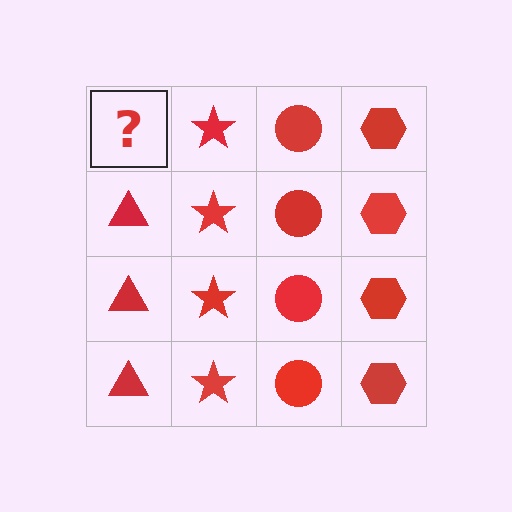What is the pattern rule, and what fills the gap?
The rule is that each column has a consistent shape. The gap should be filled with a red triangle.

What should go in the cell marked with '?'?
The missing cell should contain a red triangle.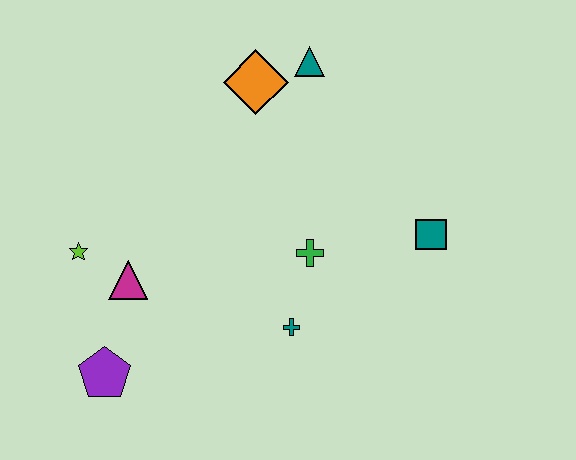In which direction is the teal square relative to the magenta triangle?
The teal square is to the right of the magenta triangle.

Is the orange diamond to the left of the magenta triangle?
No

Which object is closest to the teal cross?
The green cross is closest to the teal cross.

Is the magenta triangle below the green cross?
Yes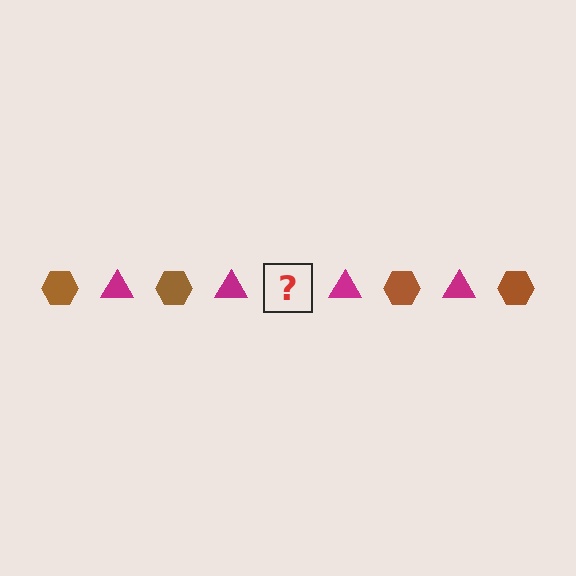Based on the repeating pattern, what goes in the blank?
The blank should be a brown hexagon.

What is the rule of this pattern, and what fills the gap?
The rule is that the pattern alternates between brown hexagon and magenta triangle. The gap should be filled with a brown hexagon.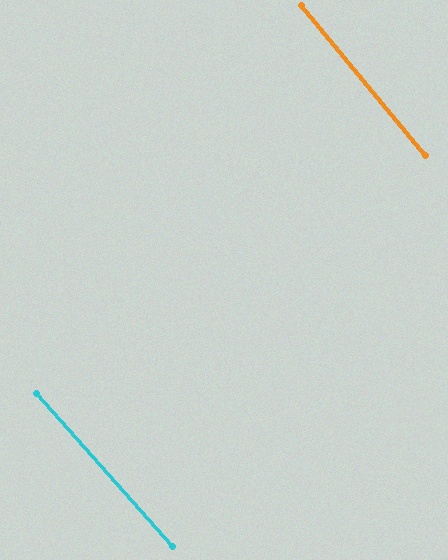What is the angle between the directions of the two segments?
Approximately 2 degrees.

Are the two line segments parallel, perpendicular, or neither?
Parallel — their directions differ by only 2.0°.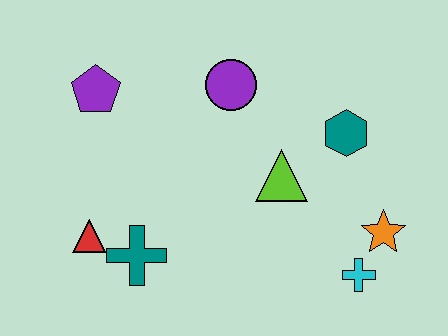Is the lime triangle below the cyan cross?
No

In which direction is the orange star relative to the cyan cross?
The orange star is above the cyan cross.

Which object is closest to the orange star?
The cyan cross is closest to the orange star.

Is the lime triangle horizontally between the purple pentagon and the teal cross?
No